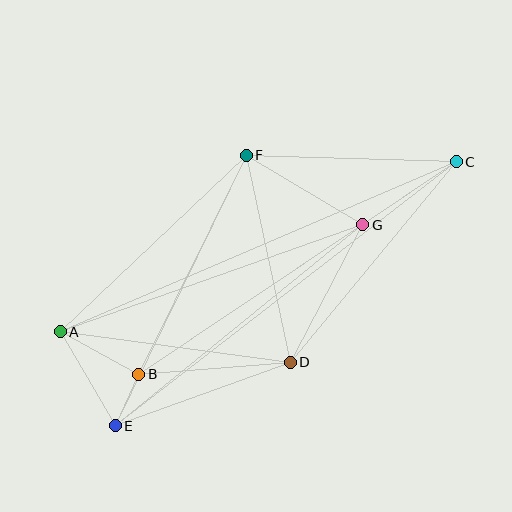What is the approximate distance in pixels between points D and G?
The distance between D and G is approximately 156 pixels.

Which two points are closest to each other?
Points B and E are closest to each other.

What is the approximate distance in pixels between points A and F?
The distance between A and F is approximately 256 pixels.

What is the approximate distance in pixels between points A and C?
The distance between A and C is approximately 431 pixels.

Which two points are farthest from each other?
Points C and E are farthest from each other.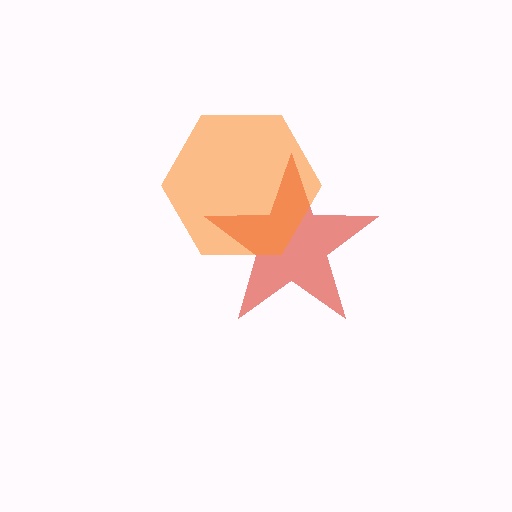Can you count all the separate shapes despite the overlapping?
Yes, there are 2 separate shapes.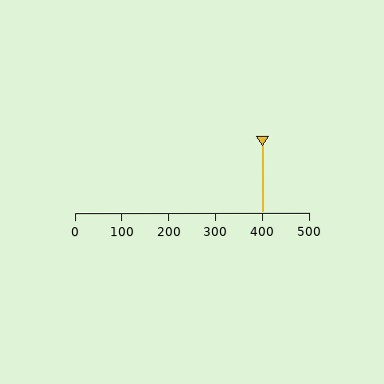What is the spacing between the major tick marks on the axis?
The major ticks are spaced 100 apart.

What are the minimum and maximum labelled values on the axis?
The axis runs from 0 to 500.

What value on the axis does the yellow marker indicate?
The marker indicates approximately 400.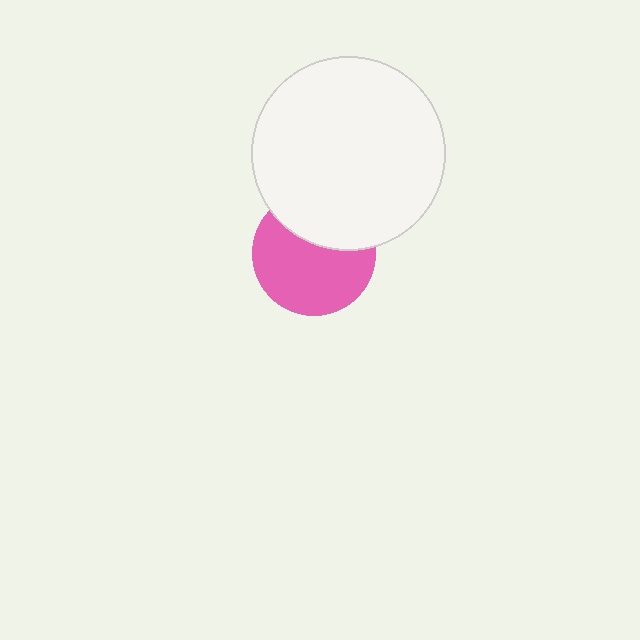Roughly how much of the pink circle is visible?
About half of it is visible (roughly 65%).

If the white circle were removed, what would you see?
You would see the complete pink circle.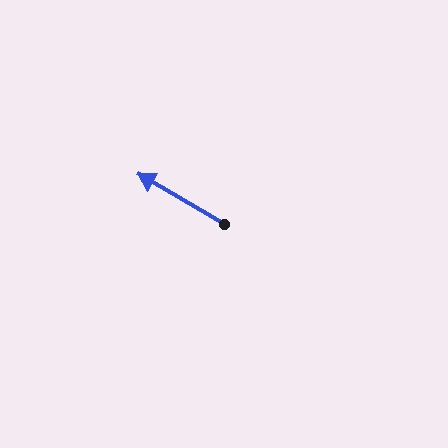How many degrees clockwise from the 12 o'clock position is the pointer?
Approximately 300 degrees.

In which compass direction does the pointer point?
Northwest.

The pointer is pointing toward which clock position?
Roughly 10 o'clock.